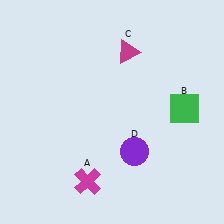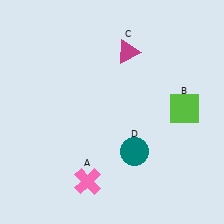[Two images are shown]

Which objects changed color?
A changed from magenta to pink. B changed from green to lime. D changed from purple to teal.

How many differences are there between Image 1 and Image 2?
There are 3 differences between the two images.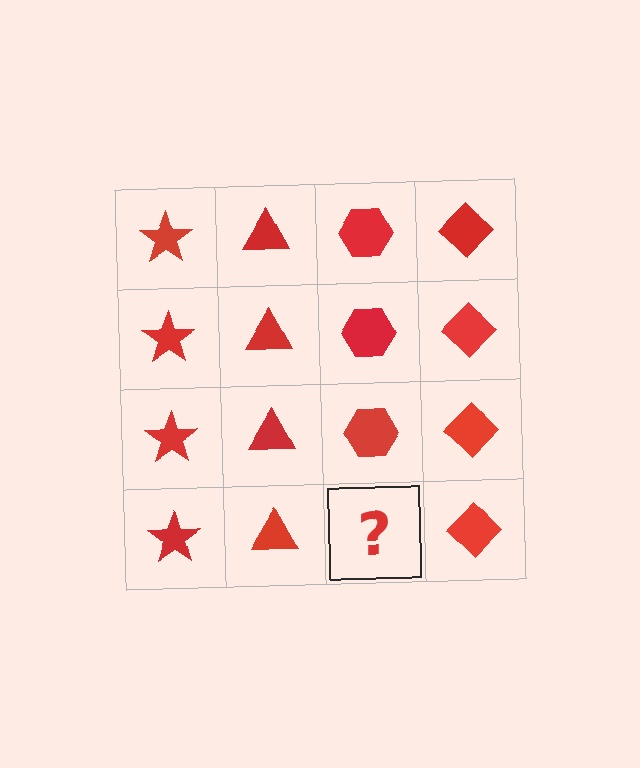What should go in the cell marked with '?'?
The missing cell should contain a red hexagon.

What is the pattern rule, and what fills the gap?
The rule is that each column has a consistent shape. The gap should be filled with a red hexagon.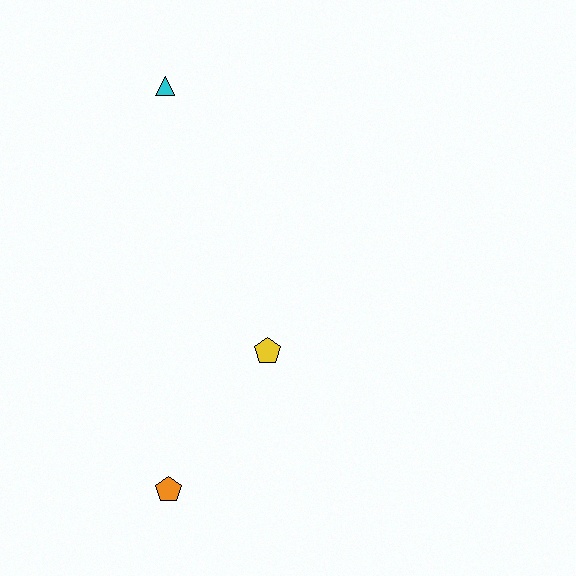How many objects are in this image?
There are 3 objects.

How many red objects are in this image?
There are no red objects.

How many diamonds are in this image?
There are no diamonds.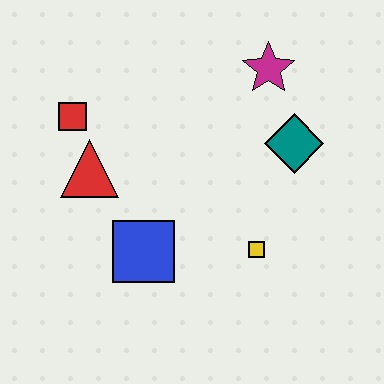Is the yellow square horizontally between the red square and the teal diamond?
Yes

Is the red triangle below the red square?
Yes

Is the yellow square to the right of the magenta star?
No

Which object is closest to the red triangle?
The red square is closest to the red triangle.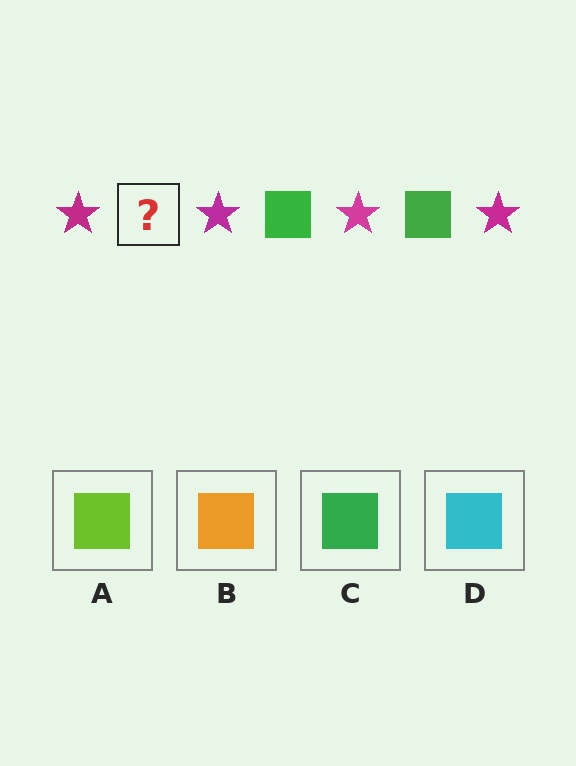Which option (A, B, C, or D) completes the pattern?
C.